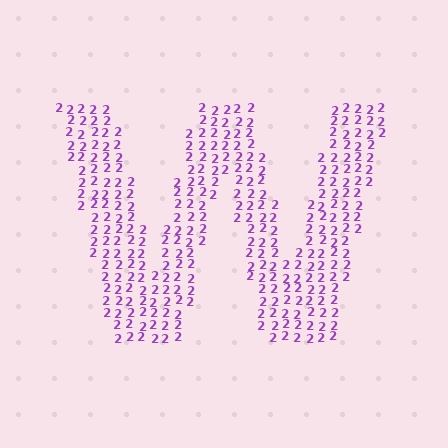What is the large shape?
The large shape is the letter W.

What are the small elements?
The small elements are digit 2's.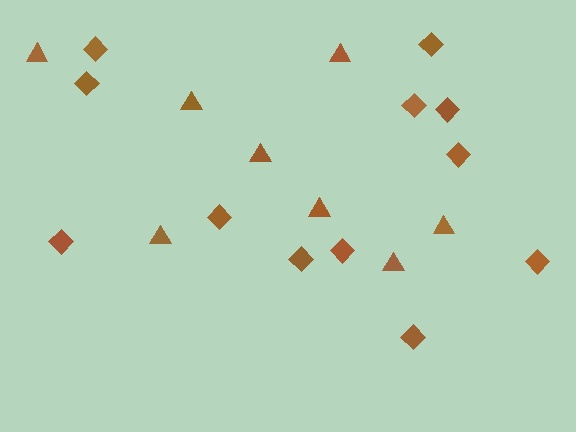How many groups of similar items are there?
There are 2 groups: one group of diamonds (12) and one group of triangles (8).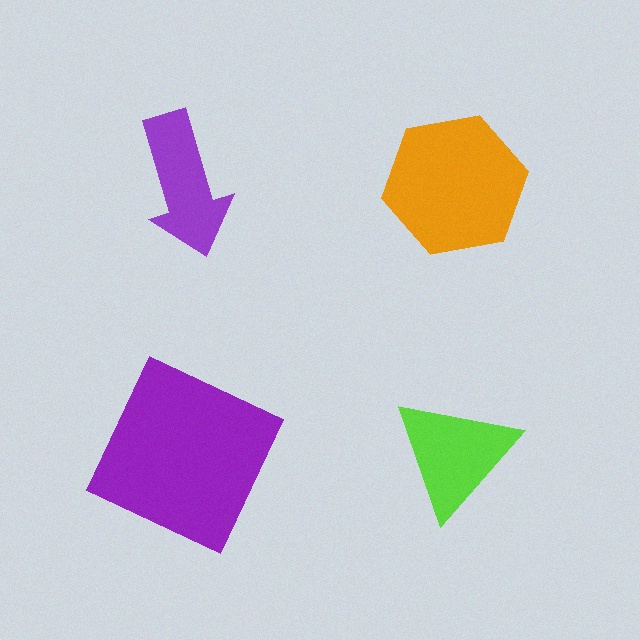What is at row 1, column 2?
An orange hexagon.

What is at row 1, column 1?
A purple arrow.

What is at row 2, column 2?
A lime triangle.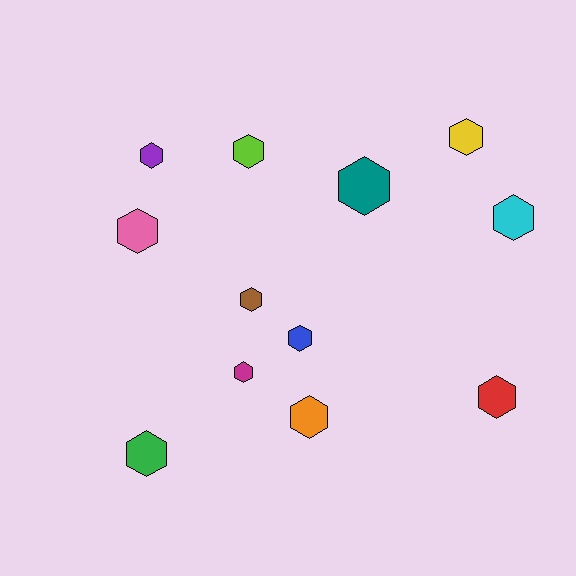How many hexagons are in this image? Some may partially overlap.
There are 12 hexagons.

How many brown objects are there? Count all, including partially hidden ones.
There is 1 brown object.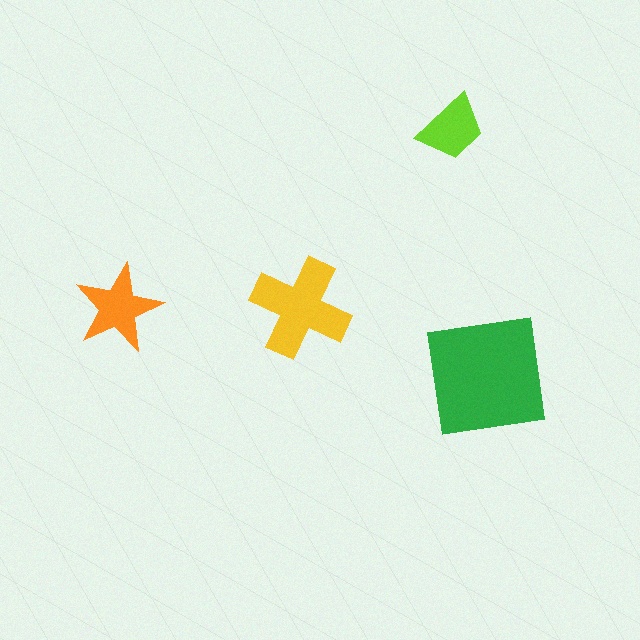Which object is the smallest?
The lime trapezoid.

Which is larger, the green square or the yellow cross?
The green square.